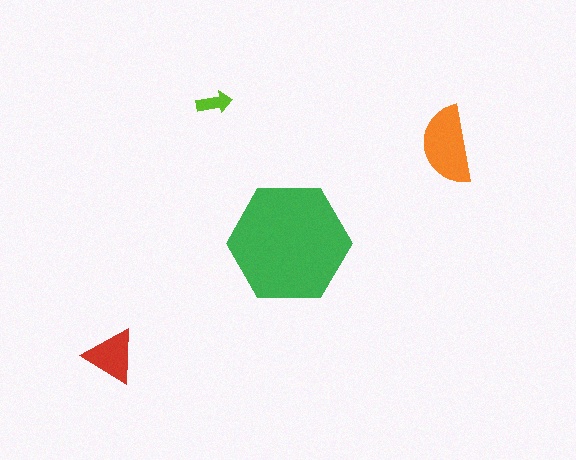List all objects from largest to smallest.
The green hexagon, the orange semicircle, the red triangle, the lime arrow.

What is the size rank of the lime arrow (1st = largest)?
4th.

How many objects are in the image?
There are 4 objects in the image.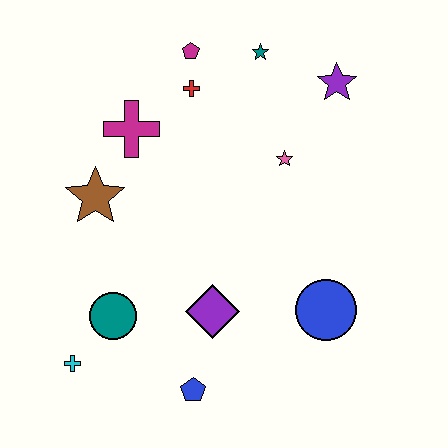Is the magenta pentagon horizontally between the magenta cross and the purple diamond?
Yes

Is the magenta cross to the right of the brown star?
Yes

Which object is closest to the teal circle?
The cyan cross is closest to the teal circle.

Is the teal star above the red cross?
Yes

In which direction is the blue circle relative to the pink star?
The blue circle is below the pink star.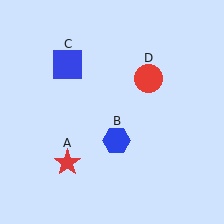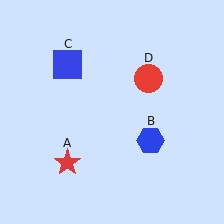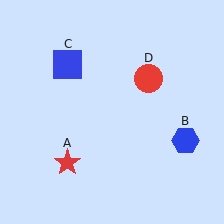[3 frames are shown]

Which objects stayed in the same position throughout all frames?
Red star (object A) and blue square (object C) and red circle (object D) remained stationary.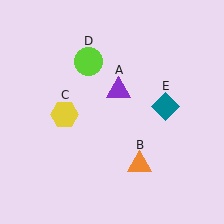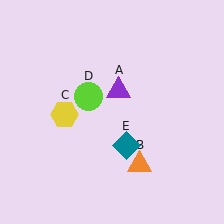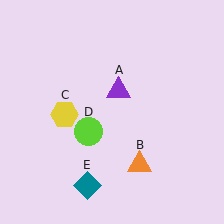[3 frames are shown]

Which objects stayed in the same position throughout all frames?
Purple triangle (object A) and orange triangle (object B) and yellow hexagon (object C) remained stationary.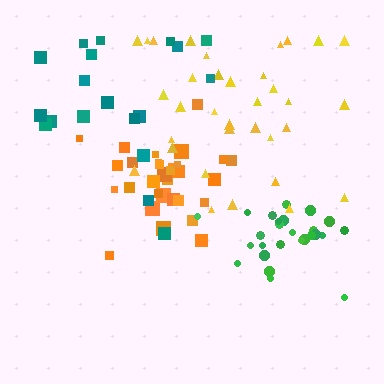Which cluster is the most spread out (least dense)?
Teal.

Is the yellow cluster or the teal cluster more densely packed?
Yellow.